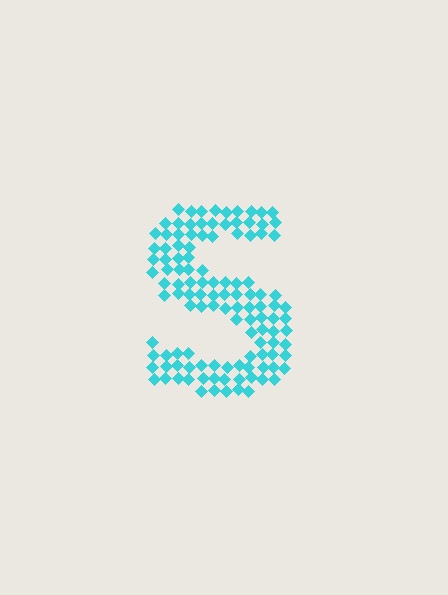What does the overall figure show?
The overall figure shows the letter S.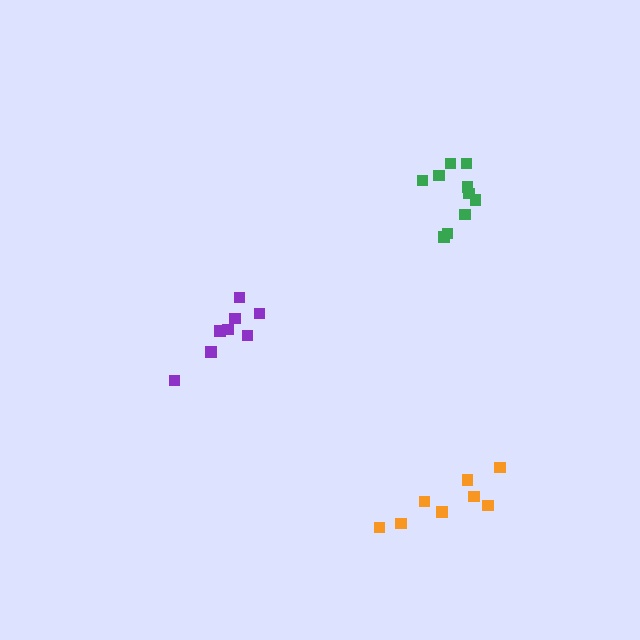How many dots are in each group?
Group 1: 10 dots, Group 2: 8 dots, Group 3: 8 dots (26 total).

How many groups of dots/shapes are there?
There are 3 groups.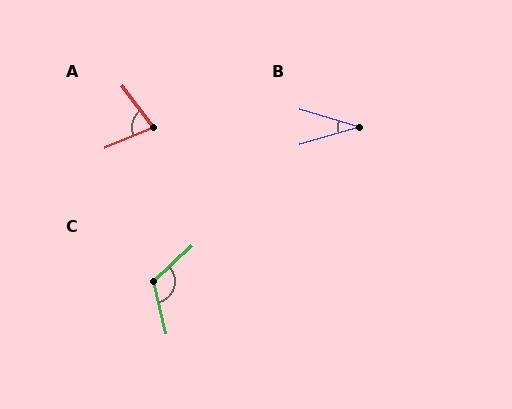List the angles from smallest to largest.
B (33°), A (75°), C (120°).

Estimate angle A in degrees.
Approximately 75 degrees.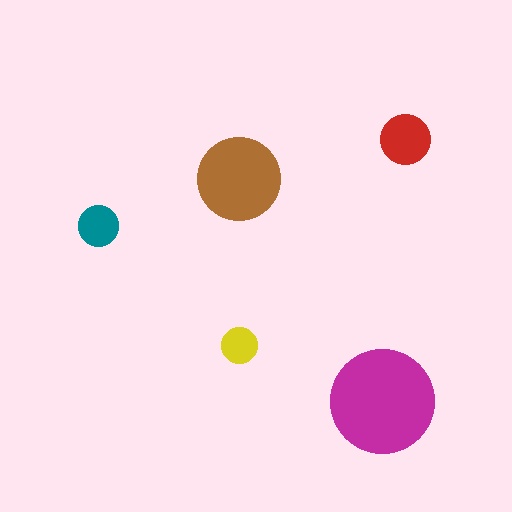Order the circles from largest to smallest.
the magenta one, the brown one, the red one, the teal one, the yellow one.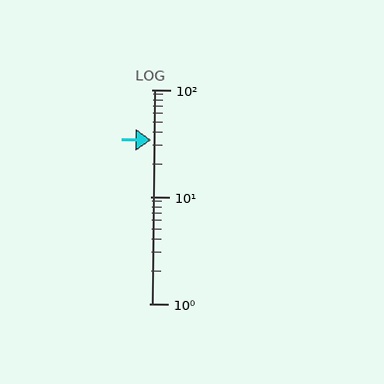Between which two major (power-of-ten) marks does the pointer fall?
The pointer is between 10 and 100.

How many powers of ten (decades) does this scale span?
The scale spans 2 decades, from 1 to 100.